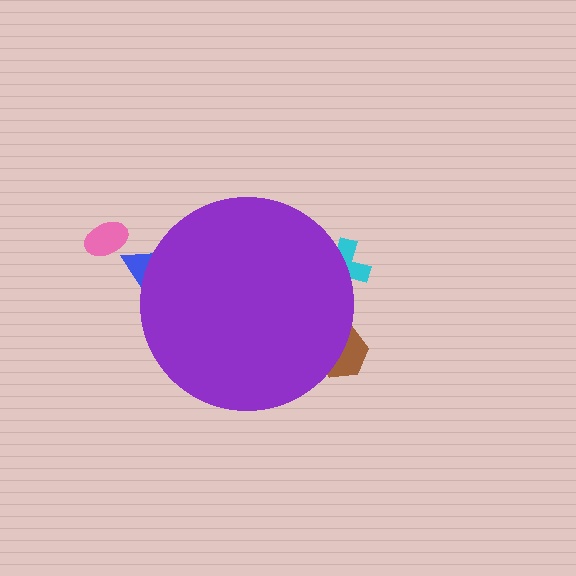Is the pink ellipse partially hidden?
No, the pink ellipse is fully visible.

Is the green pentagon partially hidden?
Yes, the green pentagon is partially hidden behind the purple circle.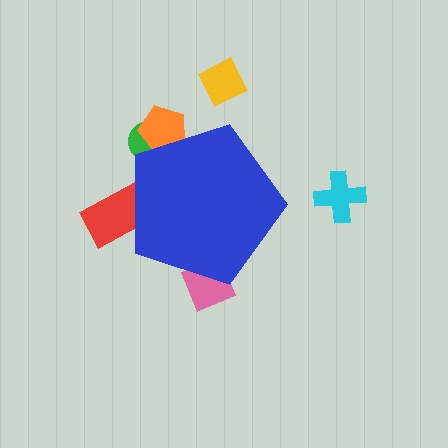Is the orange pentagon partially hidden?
Yes, the orange pentagon is partially hidden behind the blue pentagon.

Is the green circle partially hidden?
Yes, the green circle is partially hidden behind the blue pentagon.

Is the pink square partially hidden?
Yes, the pink square is partially hidden behind the blue pentagon.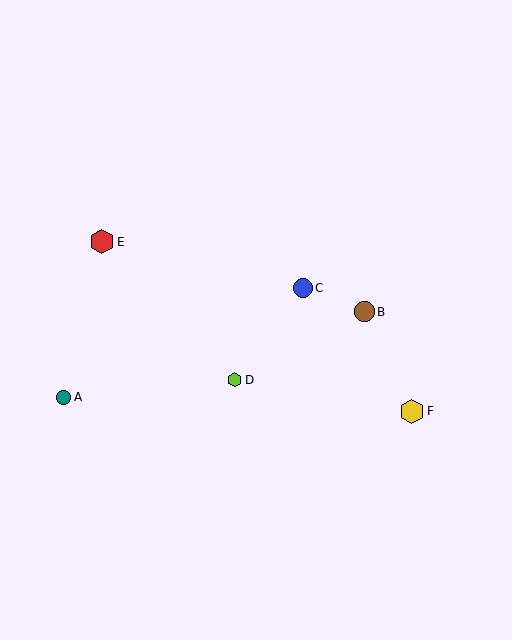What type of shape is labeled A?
Shape A is a teal circle.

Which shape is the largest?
The yellow hexagon (labeled F) is the largest.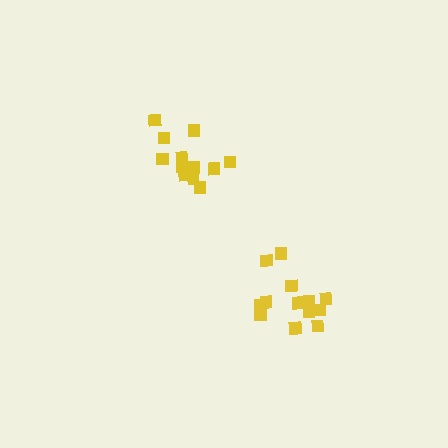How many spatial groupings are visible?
There are 2 spatial groupings.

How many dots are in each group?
Group 1: 13 dots, Group 2: 13 dots (26 total).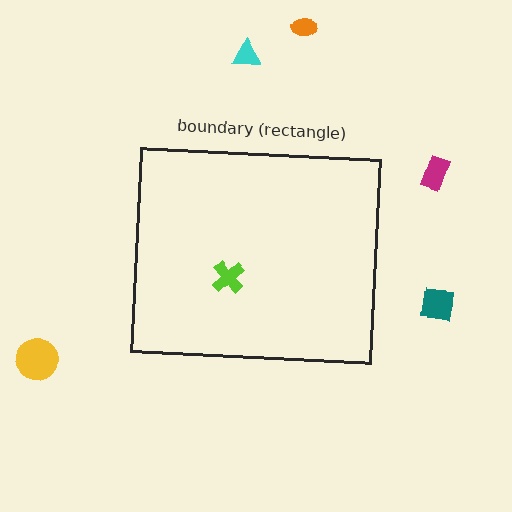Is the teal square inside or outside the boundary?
Outside.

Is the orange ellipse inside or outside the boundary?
Outside.